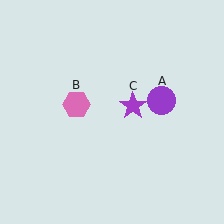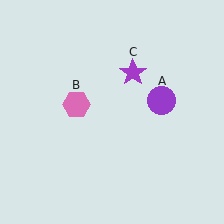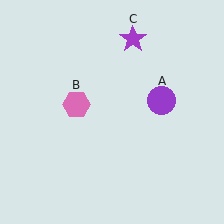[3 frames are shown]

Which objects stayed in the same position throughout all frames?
Purple circle (object A) and pink hexagon (object B) remained stationary.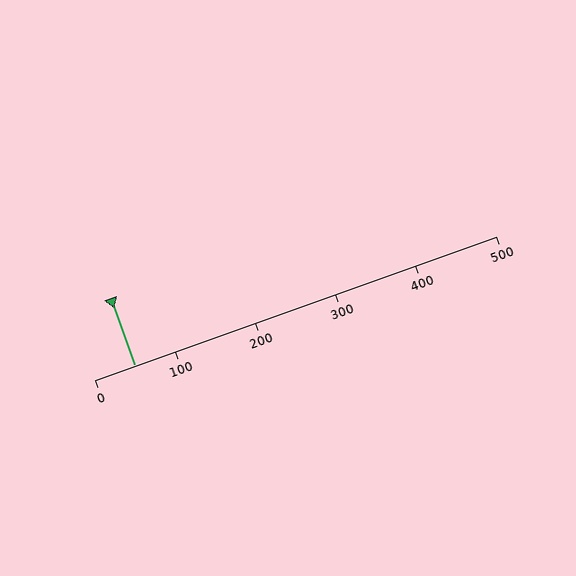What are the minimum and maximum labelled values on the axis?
The axis runs from 0 to 500.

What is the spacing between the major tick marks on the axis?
The major ticks are spaced 100 apart.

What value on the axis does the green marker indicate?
The marker indicates approximately 50.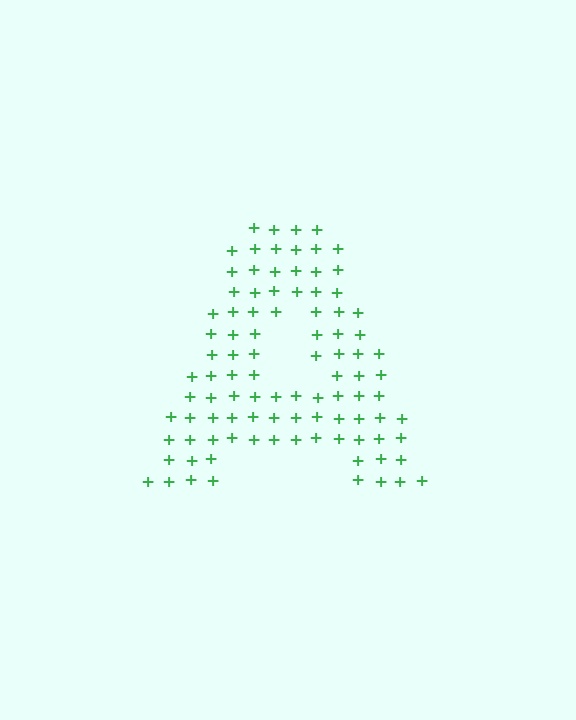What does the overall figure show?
The overall figure shows the letter A.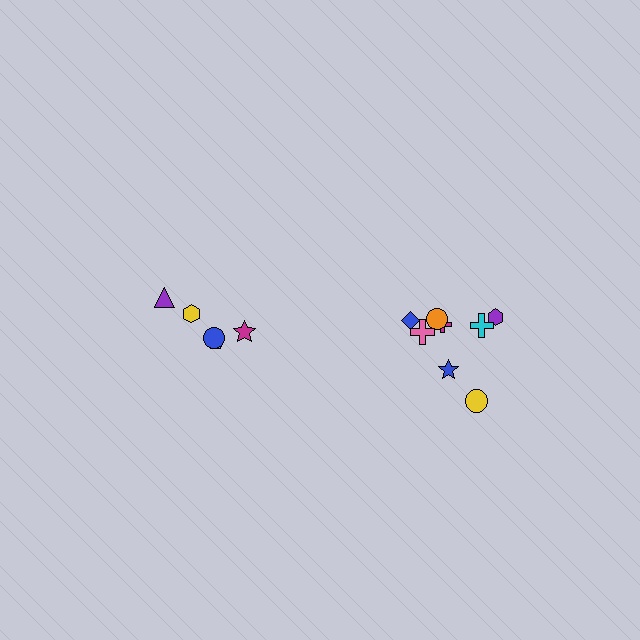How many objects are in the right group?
There are 8 objects.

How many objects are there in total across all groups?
There are 13 objects.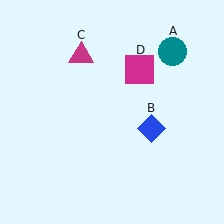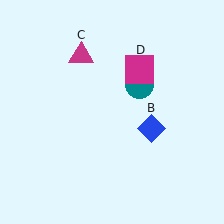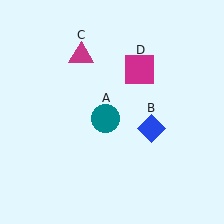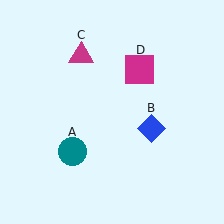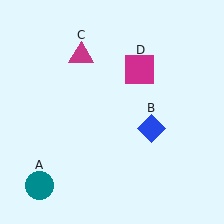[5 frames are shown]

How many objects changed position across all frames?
1 object changed position: teal circle (object A).